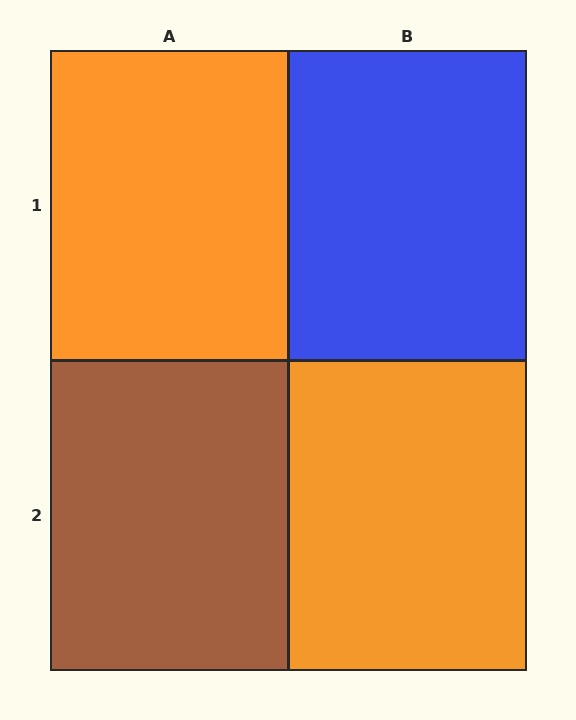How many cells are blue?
1 cell is blue.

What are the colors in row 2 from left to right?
Brown, orange.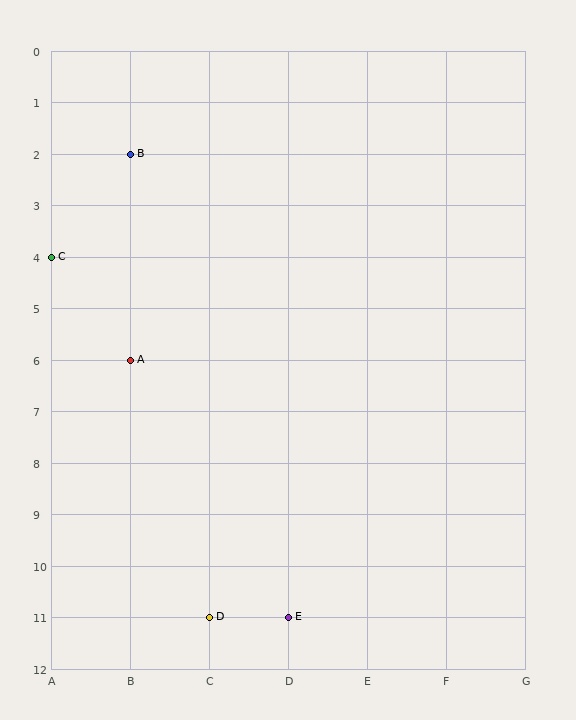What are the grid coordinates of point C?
Point C is at grid coordinates (A, 4).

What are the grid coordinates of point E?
Point E is at grid coordinates (D, 11).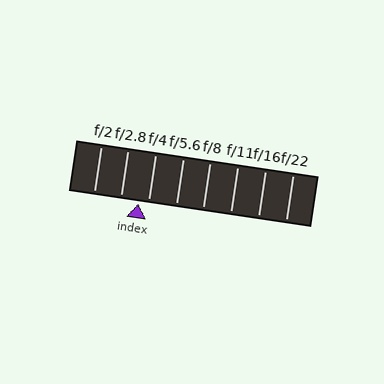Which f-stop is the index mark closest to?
The index mark is closest to f/4.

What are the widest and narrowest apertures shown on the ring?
The widest aperture shown is f/2 and the narrowest is f/22.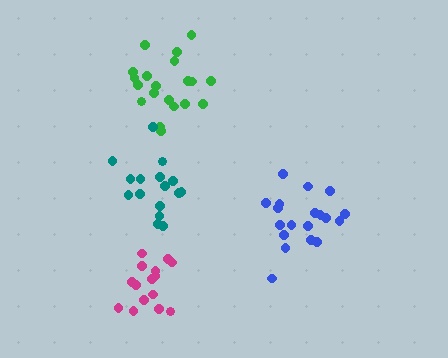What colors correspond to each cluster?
The clusters are colored: blue, green, magenta, teal.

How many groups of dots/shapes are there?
There are 4 groups.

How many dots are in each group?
Group 1: 19 dots, Group 2: 20 dots, Group 3: 15 dots, Group 4: 16 dots (70 total).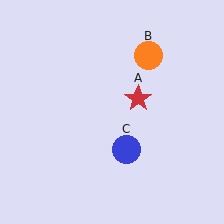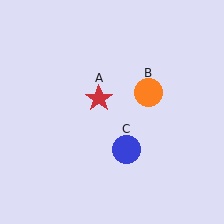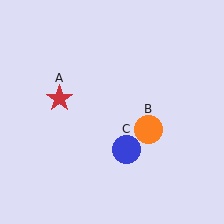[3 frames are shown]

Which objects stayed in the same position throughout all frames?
Blue circle (object C) remained stationary.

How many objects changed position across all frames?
2 objects changed position: red star (object A), orange circle (object B).